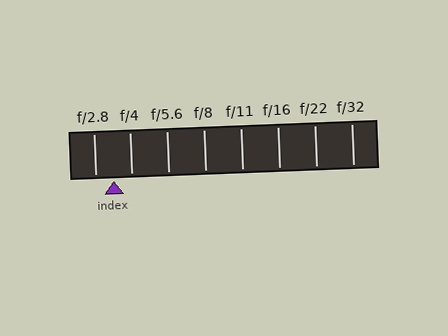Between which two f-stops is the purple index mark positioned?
The index mark is between f/2.8 and f/4.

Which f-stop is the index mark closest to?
The index mark is closest to f/4.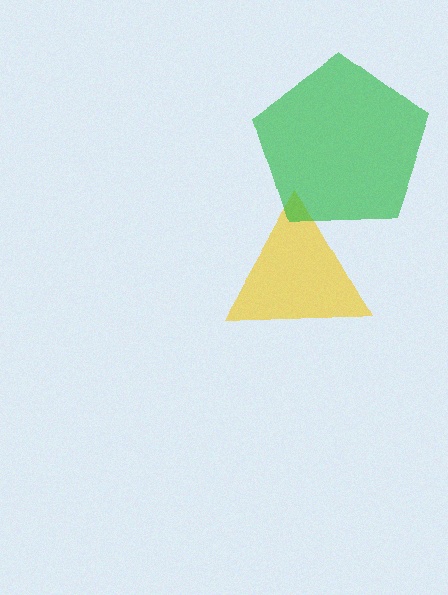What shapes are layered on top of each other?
The layered shapes are: a yellow triangle, a green pentagon.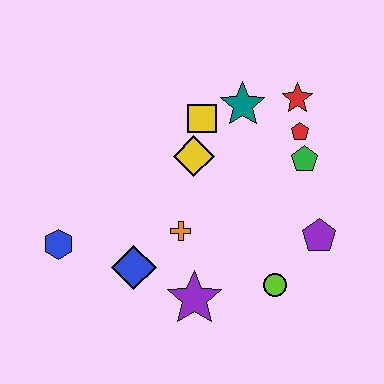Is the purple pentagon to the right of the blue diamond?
Yes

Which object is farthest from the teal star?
The blue hexagon is farthest from the teal star.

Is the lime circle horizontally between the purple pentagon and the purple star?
Yes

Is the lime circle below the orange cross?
Yes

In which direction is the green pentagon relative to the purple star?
The green pentagon is above the purple star.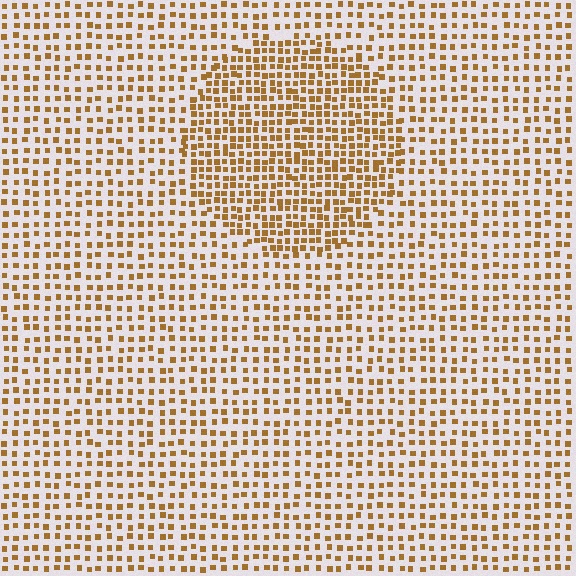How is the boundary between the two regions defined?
The boundary is defined by a change in element density (approximately 1.7x ratio). All elements are the same color, size, and shape.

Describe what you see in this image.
The image contains small brown elements arranged at two different densities. A circle-shaped region is visible where the elements are more densely packed than the surrounding area.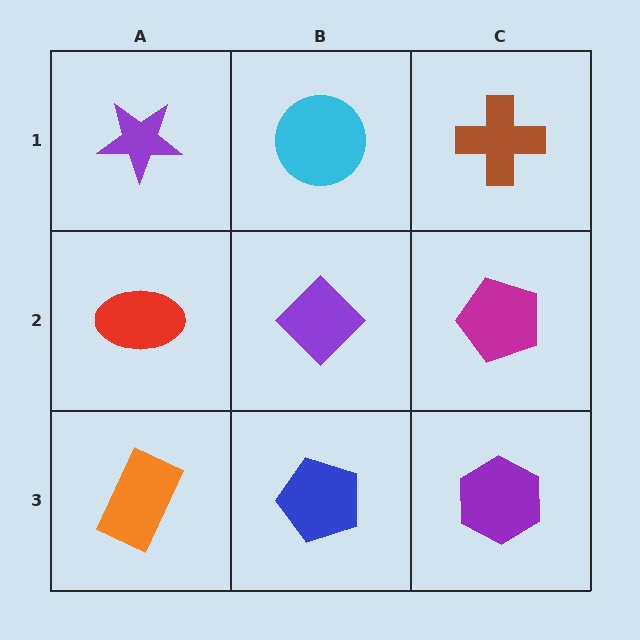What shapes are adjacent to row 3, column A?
A red ellipse (row 2, column A), a blue pentagon (row 3, column B).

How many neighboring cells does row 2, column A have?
3.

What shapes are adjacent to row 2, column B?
A cyan circle (row 1, column B), a blue pentagon (row 3, column B), a red ellipse (row 2, column A), a magenta pentagon (row 2, column C).